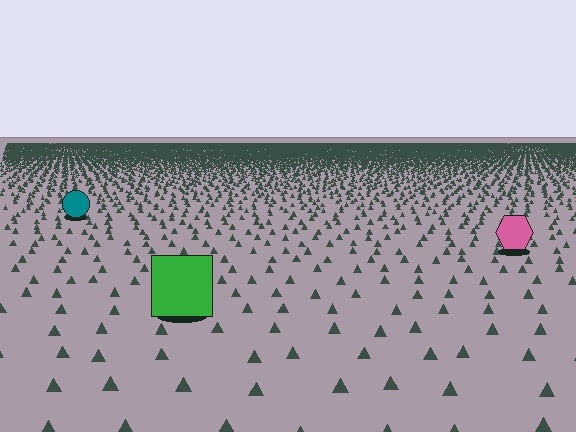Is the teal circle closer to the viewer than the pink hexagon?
No. The pink hexagon is closer — you can tell from the texture gradient: the ground texture is coarser near it.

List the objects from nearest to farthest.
From nearest to farthest: the green square, the pink hexagon, the teal circle.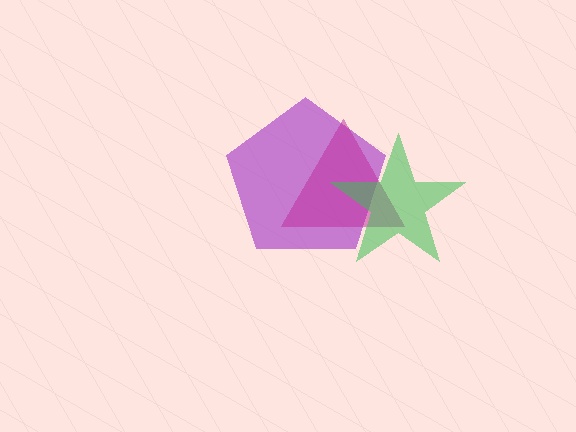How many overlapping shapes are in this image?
There are 3 overlapping shapes in the image.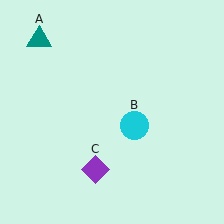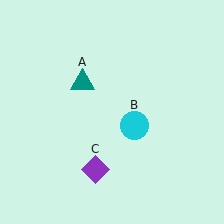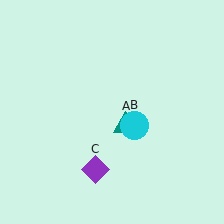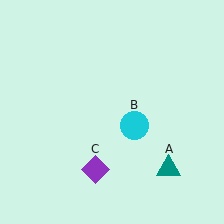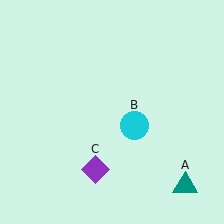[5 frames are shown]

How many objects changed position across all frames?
1 object changed position: teal triangle (object A).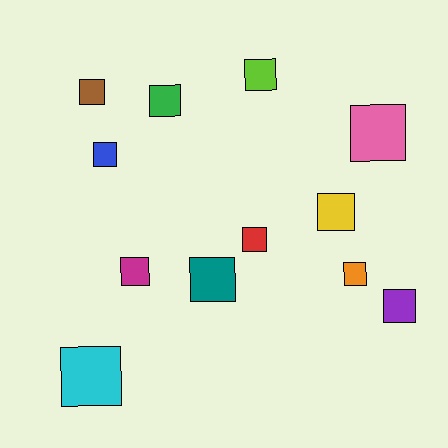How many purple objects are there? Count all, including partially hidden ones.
There is 1 purple object.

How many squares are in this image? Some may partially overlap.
There are 12 squares.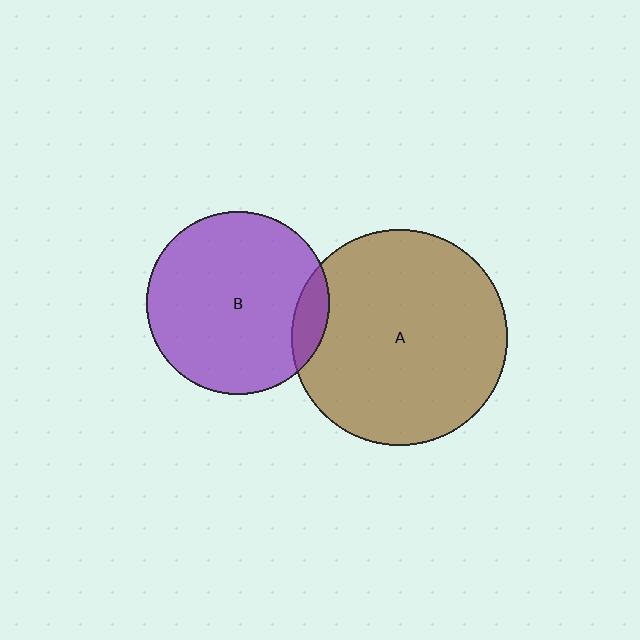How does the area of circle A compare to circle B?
Approximately 1.4 times.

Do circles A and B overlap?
Yes.